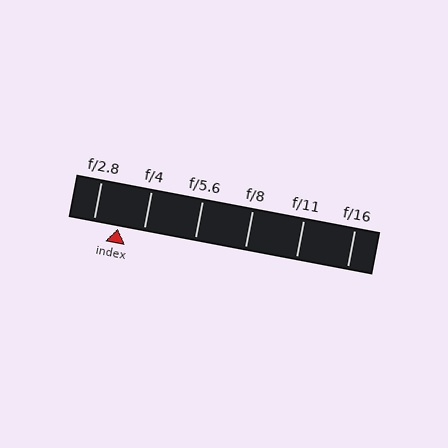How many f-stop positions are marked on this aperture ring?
There are 6 f-stop positions marked.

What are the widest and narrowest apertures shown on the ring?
The widest aperture shown is f/2.8 and the narrowest is f/16.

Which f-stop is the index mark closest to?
The index mark is closest to f/4.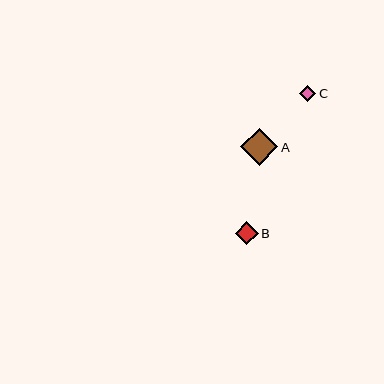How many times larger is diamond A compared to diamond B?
Diamond A is approximately 1.6 times the size of diamond B.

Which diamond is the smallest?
Diamond C is the smallest with a size of approximately 16 pixels.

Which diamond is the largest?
Diamond A is the largest with a size of approximately 37 pixels.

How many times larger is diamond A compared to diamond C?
Diamond A is approximately 2.3 times the size of diamond C.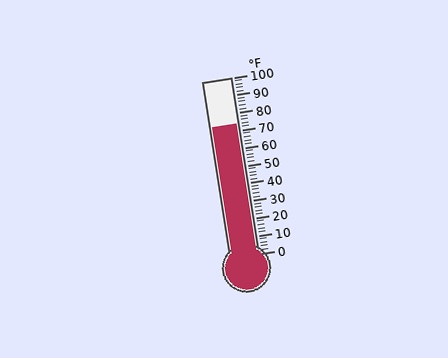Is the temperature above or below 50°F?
The temperature is above 50°F.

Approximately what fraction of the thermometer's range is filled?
The thermometer is filled to approximately 75% of its range.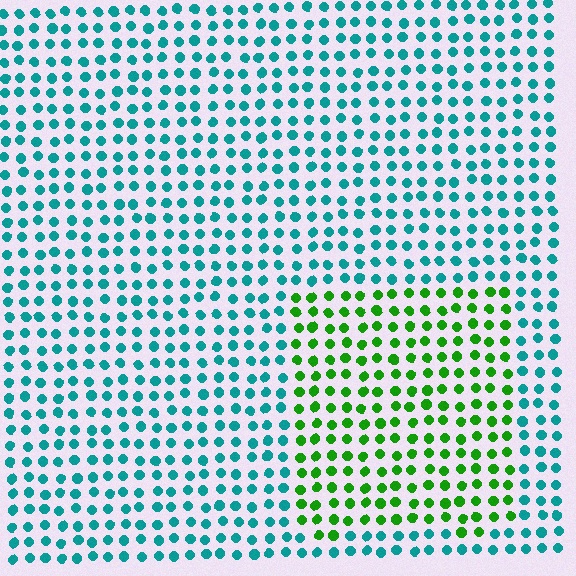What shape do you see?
I see a rectangle.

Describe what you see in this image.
The image is filled with small teal elements in a uniform arrangement. A rectangle-shaped region is visible where the elements are tinted to a slightly different hue, forming a subtle color boundary.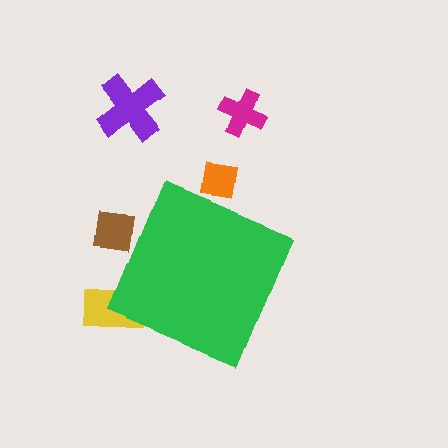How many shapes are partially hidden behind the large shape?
3 shapes are partially hidden.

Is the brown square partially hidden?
Yes, the brown square is partially hidden behind the green diamond.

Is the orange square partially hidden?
Yes, the orange square is partially hidden behind the green diamond.